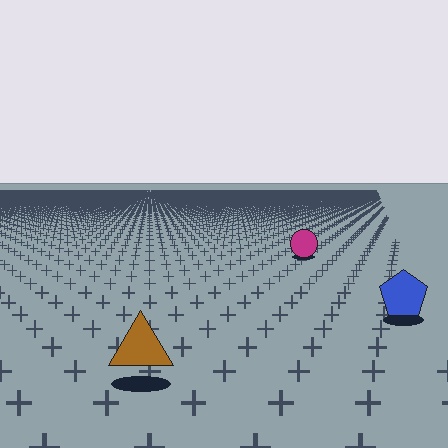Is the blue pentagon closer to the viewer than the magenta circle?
Yes. The blue pentagon is closer — you can tell from the texture gradient: the ground texture is coarser near it.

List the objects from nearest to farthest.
From nearest to farthest: the brown triangle, the blue pentagon, the magenta circle.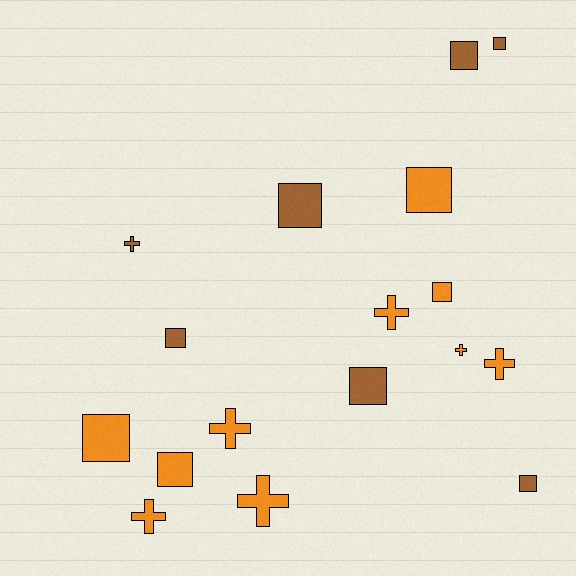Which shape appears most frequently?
Square, with 10 objects.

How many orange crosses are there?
There are 6 orange crosses.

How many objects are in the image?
There are 17 objects.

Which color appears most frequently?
Orange, with 10 objects.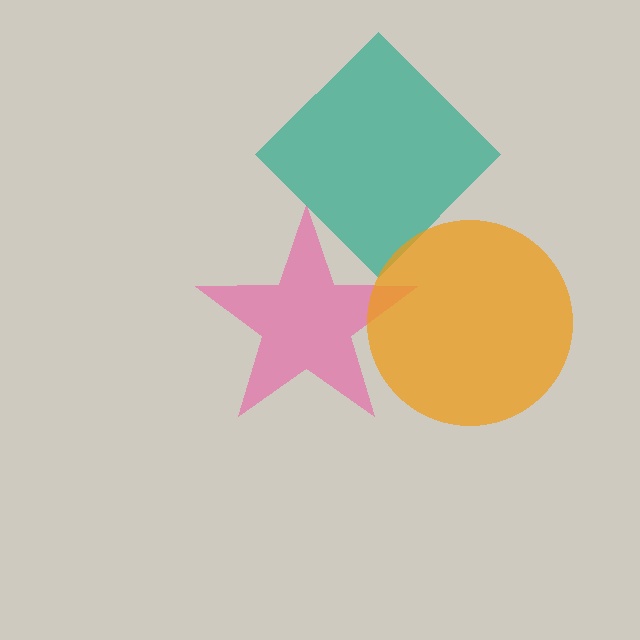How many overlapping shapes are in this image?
There are 3 overlapping shapes in the image.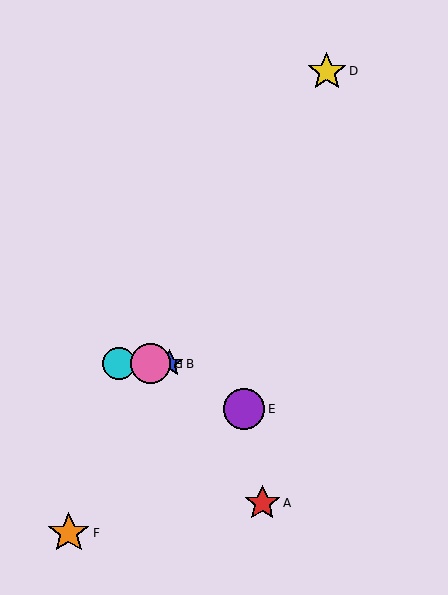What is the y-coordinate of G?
Object G is at y≈364.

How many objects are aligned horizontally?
4 objects (B, C, G, H) are aligned horizontally.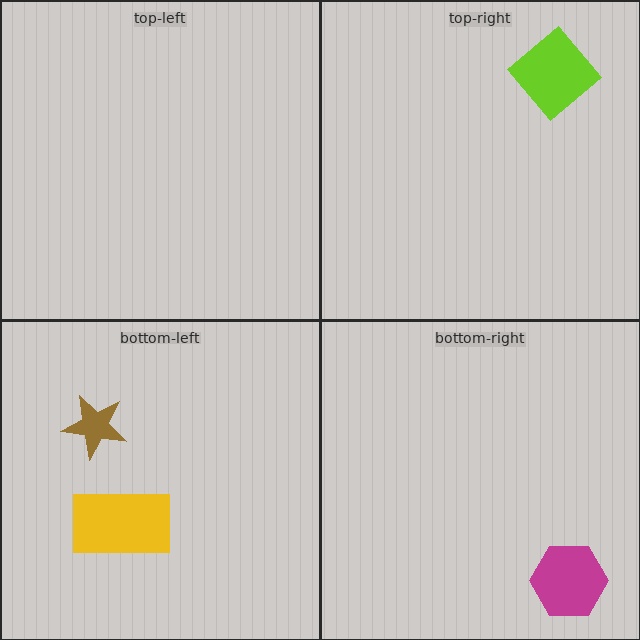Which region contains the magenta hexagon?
The bottom-right region.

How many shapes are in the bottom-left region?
2.